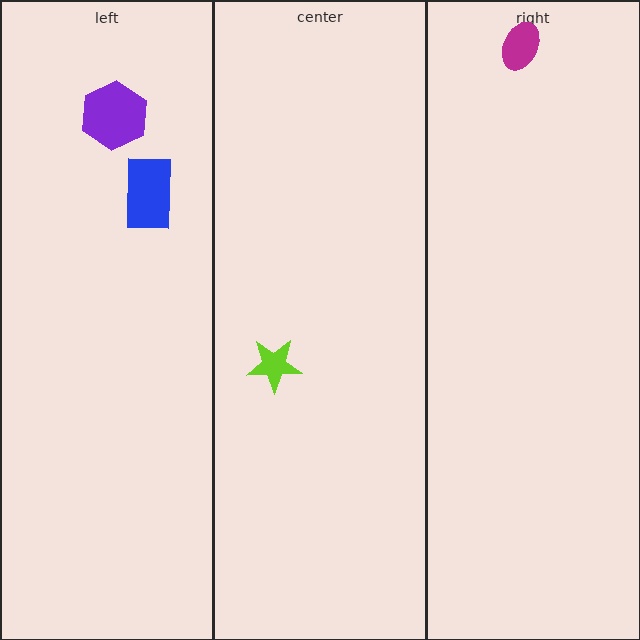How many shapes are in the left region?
2.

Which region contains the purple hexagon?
The left region.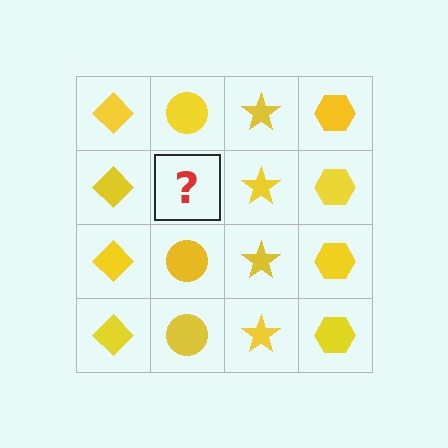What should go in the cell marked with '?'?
The missing cell should contain a yellow circle.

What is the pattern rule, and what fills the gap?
The rule is that each column has a consistent shape. The gap should be filled with a yellow circle.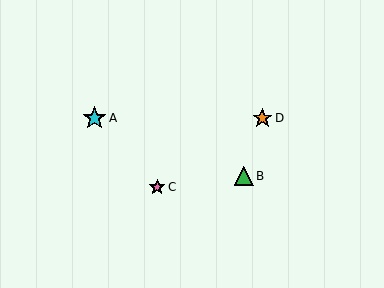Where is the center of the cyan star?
The center of the cyan star is at (94, 118).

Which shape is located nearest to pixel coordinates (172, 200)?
The pink star (labeled C) at (157, 187) is nearest to that location.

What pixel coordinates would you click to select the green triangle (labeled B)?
Click at (244, 176) to select the green triangle B.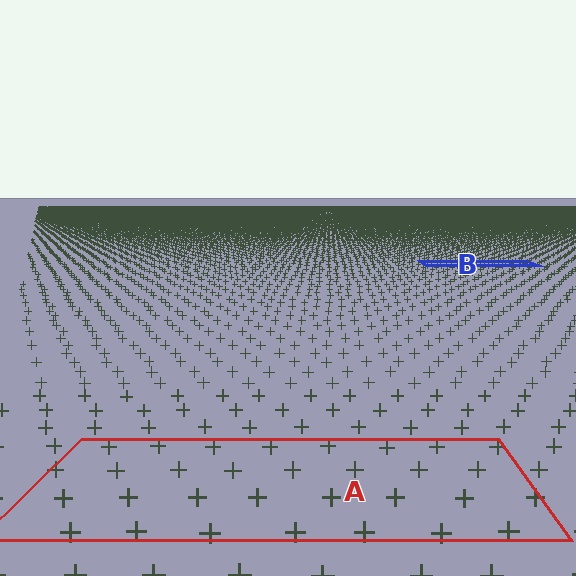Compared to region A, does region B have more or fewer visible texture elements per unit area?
Region B has more texture elements per unit area — they are packed more densely because it is farther away.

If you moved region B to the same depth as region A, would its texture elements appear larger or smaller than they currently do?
They would appear larger. At a closer depth, the same texture elements are projected at a bigger on-screen size.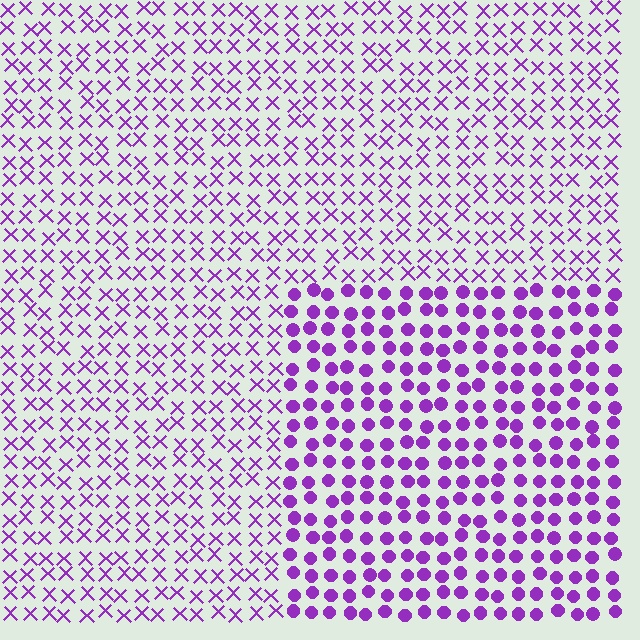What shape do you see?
I see a rectangle.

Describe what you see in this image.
The image is filled with small purple elements arranged in a uniform grid. A rectangle-shaped region contains circles, while the surrounding area contains X marks. The boundary is defined purely by the change in element shape.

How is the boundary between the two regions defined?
The boundary is defined by a change in element shape: circles inside vs. X marks outside. All elements share the same color and spacing.